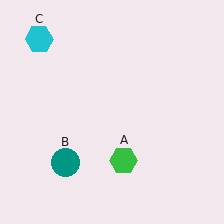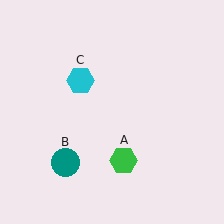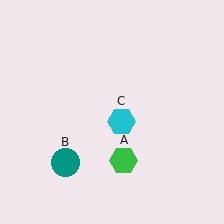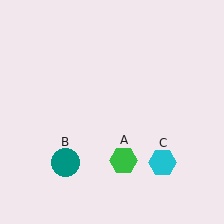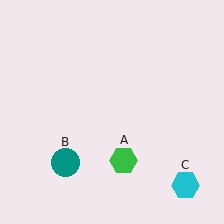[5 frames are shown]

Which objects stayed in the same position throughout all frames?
Green hexagon (object A) and teal circle (object B) remained stationary.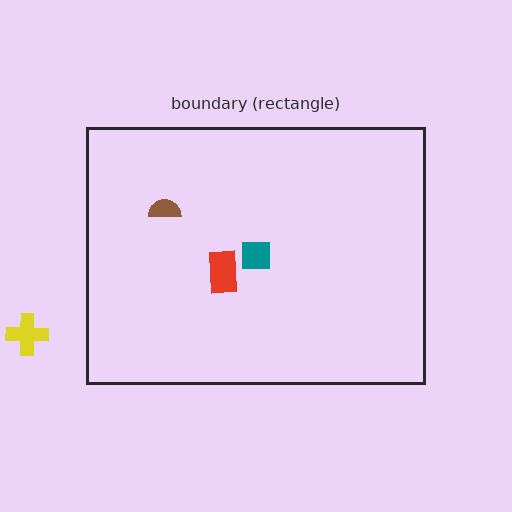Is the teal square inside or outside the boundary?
Inside.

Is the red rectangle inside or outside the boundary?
Inside.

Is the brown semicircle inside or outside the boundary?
Inside.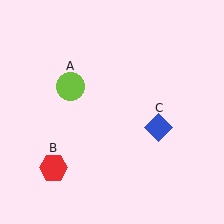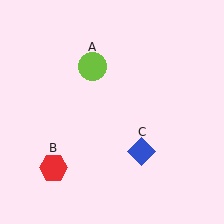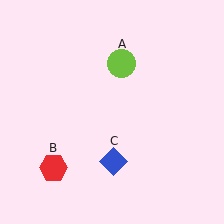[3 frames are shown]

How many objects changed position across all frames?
2 objects changed position: lime circle (object A), blue diamond (object C).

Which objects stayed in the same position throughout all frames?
Red hexagon (object B) remained stationary.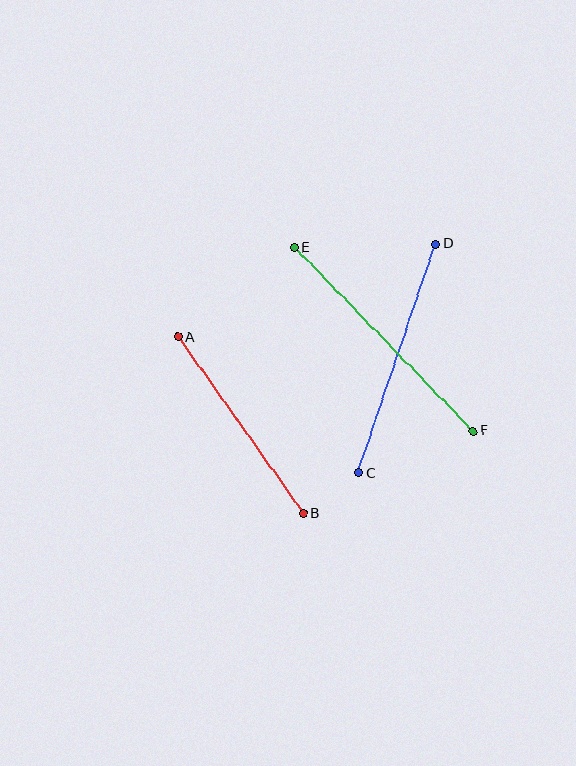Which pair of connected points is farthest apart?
Points E and F are farthest apart.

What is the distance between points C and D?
The distance is approximately 242 pixels.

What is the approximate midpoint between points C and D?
The midpoint is at approximately (397, 358) pixels.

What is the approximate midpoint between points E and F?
The midpoint is at approximately (384, 339) pixels.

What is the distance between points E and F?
The distance is approximately 256 pixels.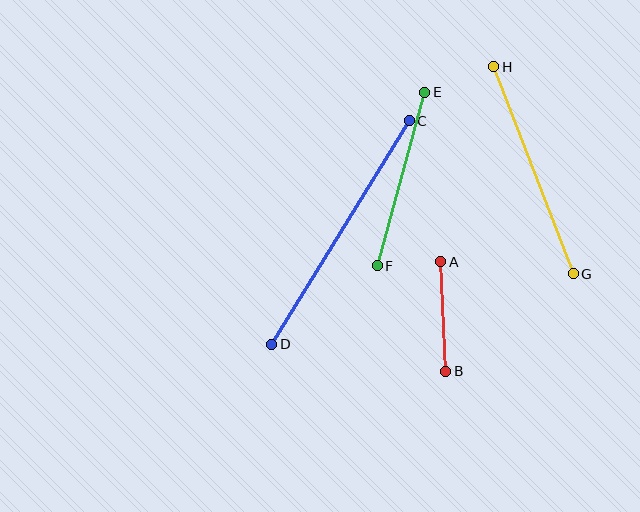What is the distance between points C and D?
The distance is approximately 262 pixels.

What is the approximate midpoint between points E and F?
The midpoint is at approximately (401, 179) pixels.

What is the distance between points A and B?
The distance is approximately 110 pixels.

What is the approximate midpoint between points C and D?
The midpoint is at approximately (341, 232) pixels.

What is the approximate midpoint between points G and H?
The midpoint is at approximately (534, 170) pixels.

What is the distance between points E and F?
The distance is approximately 180 pixels.